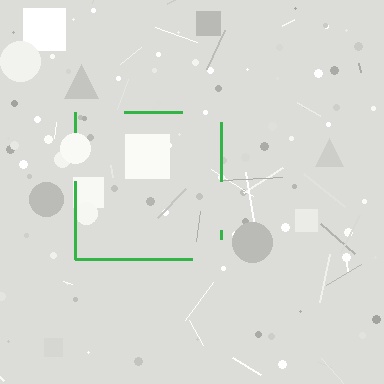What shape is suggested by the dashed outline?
The dashed outline suggests a square.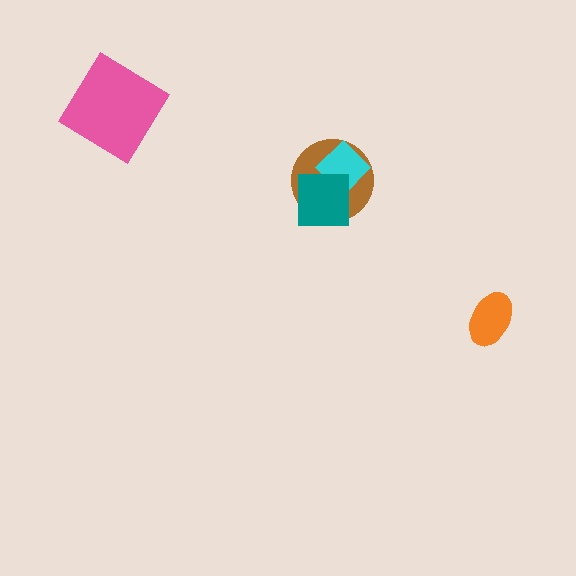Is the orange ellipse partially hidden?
No, no other shape covers it.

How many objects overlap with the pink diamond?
0 objects overlap with the pink diamond.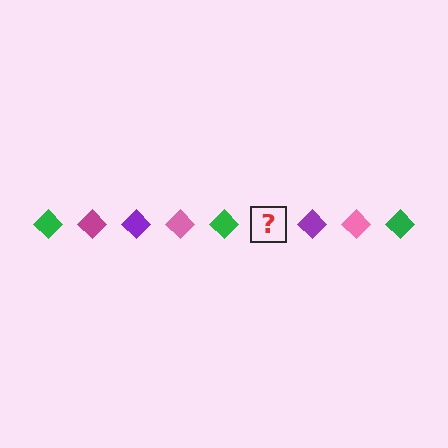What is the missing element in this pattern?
The missing element is a magenta diamond.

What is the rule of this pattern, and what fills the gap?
The rule is that the pattern cycles through green, magenta, purple, pink diamonds. The gap should be filled with a magenta diamond.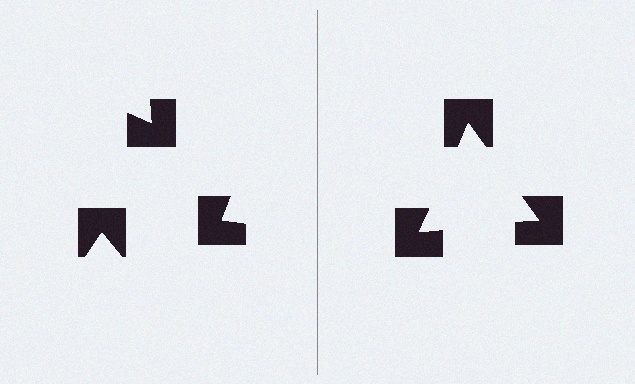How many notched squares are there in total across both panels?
6 — 3 on each side.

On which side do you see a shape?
An illusory triangle appears on the right side. On the left side the wedge cuts are rotated, so no coherent shape forms.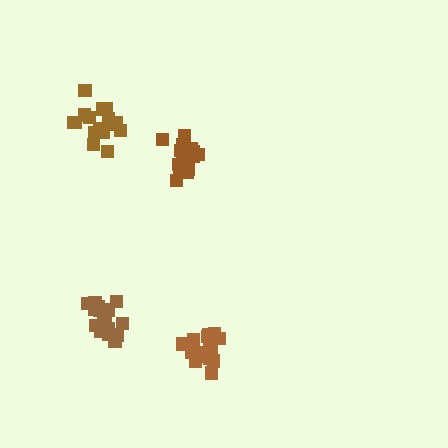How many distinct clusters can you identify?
There are 4 distinct clusters.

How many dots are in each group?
Group 1: 17 dots, Group 2: 16 dots, Group 3: 16 dots, Group 4: 17 dots (66 total).